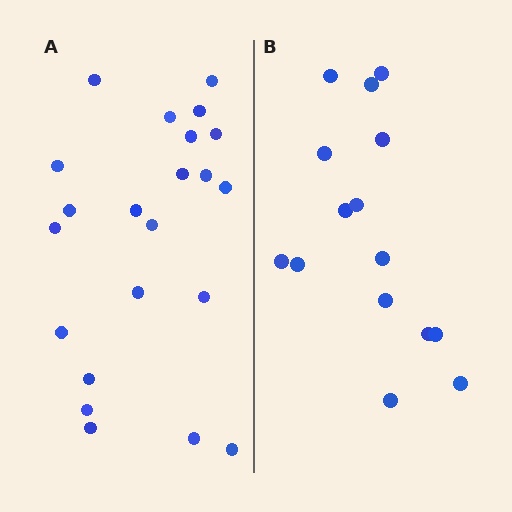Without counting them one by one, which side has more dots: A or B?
Region A (the left region) has more dots.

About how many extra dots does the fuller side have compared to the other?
Region A has roughly 8 or so more dots than region B.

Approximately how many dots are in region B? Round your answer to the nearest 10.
About 20 dots. (The exact count is 15, which rounds to 20.)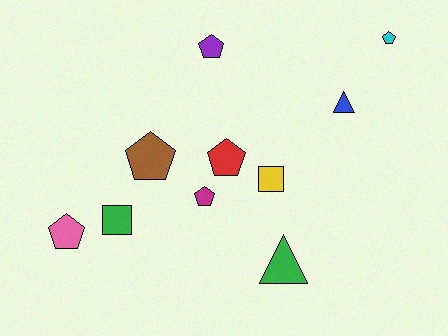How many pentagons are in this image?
There are 6 pentagons.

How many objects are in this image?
There are 10 objects.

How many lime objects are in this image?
There are no lime objects.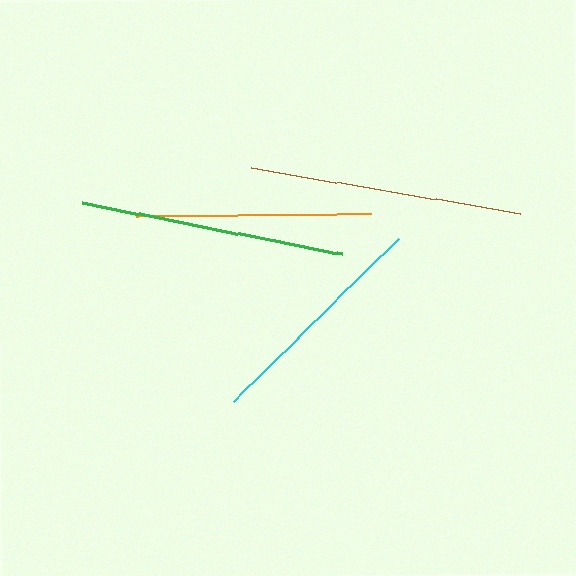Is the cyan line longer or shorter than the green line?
The green line is longer than the cyan line.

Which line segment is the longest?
The brown line is the longest at approximately 274 pixels.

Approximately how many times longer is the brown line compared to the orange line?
The brown line is approximately 1.2 times the length of the orange line.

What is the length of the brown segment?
The brown segment is approximately 274 pixels long.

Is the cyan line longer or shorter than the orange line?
The orange line is longer than the cyan line.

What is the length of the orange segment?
The orange segment is approximately 235 pixels long.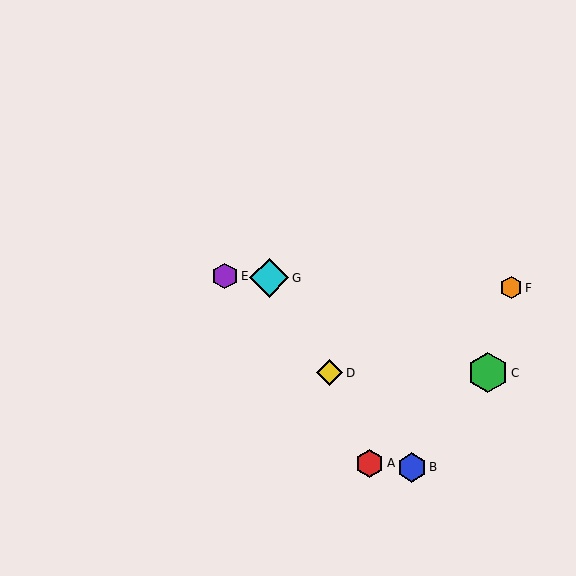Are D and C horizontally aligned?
Yes, both are at y≈373.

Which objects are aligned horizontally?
Objects C, D are aligned horizontally.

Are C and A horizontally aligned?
No, C is at y≈373 and A is at y≈463.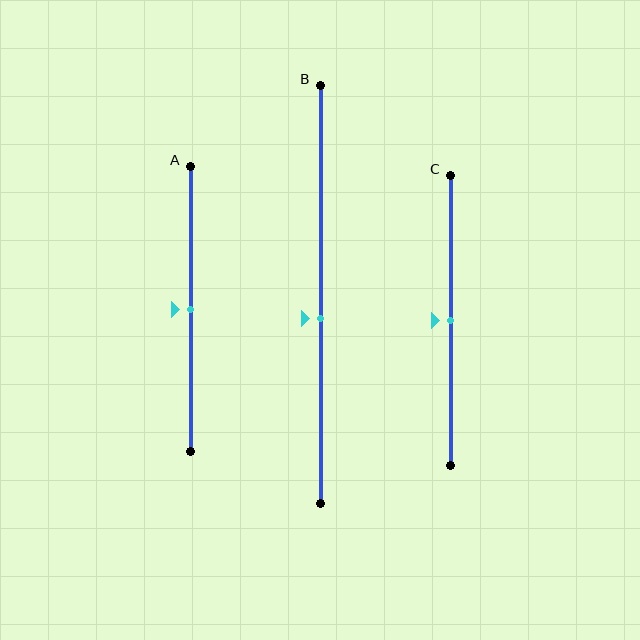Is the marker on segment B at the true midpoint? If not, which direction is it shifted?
No, the marker on segment B is shifted downward by about 6% of the segment length.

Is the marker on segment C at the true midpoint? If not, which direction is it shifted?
Yes, the marker on segment C is at the true midpoint.